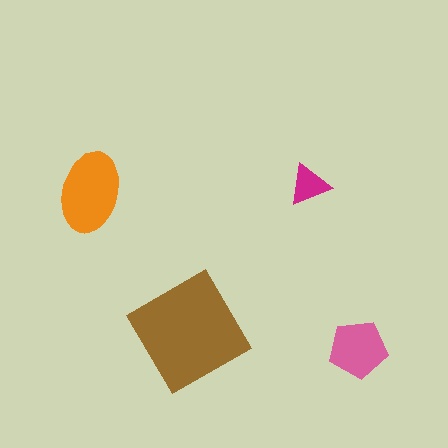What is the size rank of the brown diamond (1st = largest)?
1st.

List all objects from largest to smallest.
The brown diamond, the orange ellipse, the pink pentagon, the magenta triangle.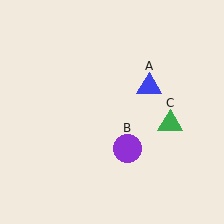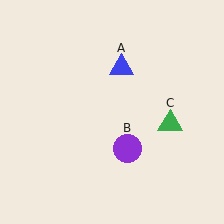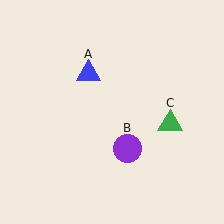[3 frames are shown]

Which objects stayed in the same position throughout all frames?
Purple circle (object B) and green triangle (object C) remained stationary.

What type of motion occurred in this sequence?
The blue triangle (object A) rotated counterclockwise around the center of the scene.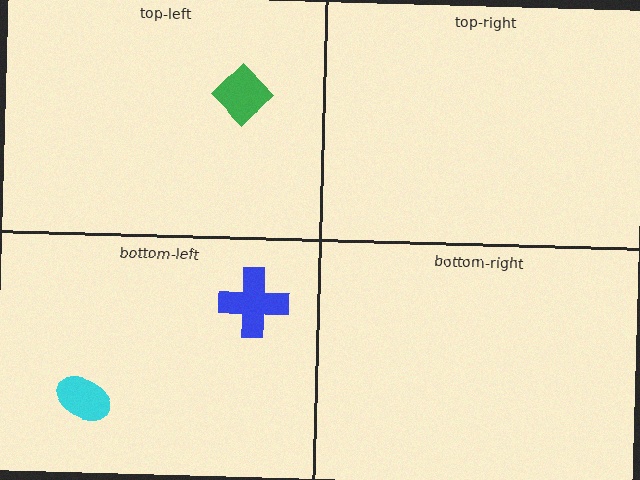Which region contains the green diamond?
The top-left region.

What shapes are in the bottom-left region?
The cyan ellipse, the blue cross.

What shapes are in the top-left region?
The green diamond.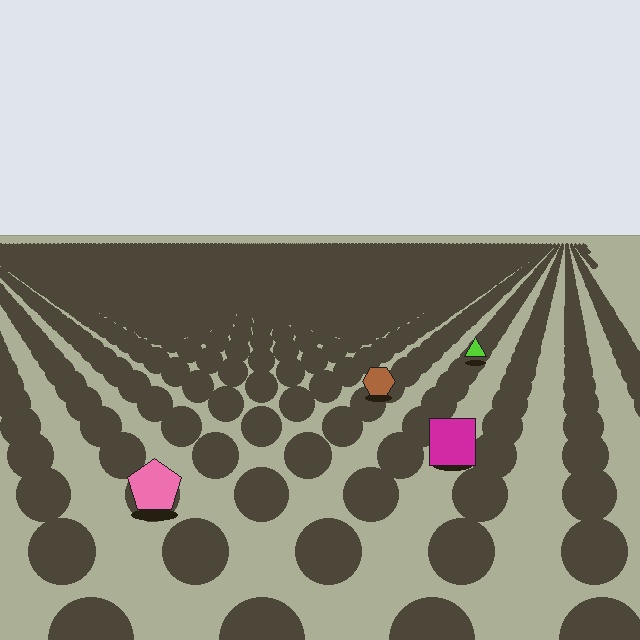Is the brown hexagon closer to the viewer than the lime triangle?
Yes. The brown hexagon is closer — you can tell from the texture gradient: the ground texture is coarser near it.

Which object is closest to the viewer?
The pink pentagon is closest. The texture marks near it are larger and more spread out.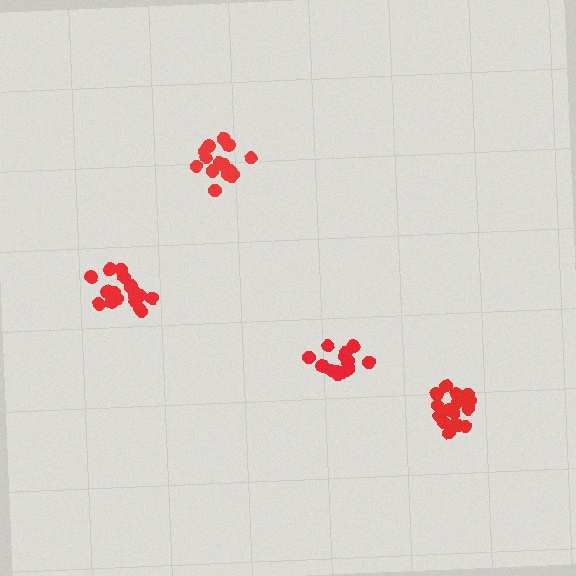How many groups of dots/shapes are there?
There are 4 groups.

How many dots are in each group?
Group 1: 15 dots, Group 2: 18 dots, Group 3: 17 dots, Group 4: 15 dots (65 total).